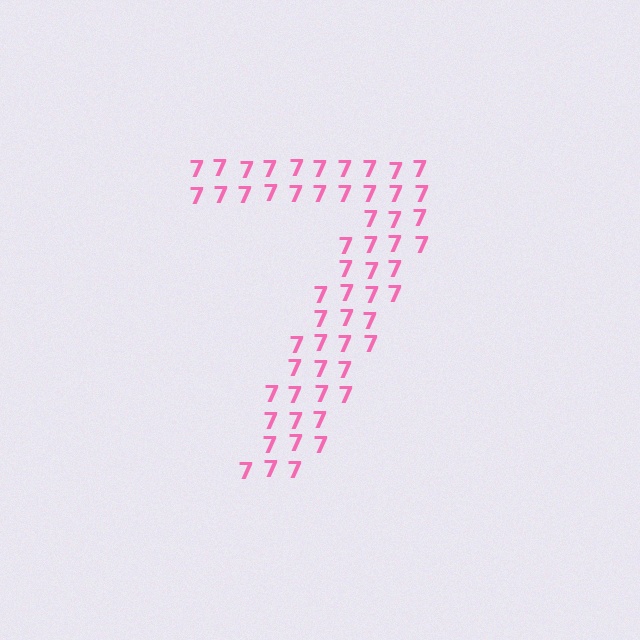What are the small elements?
The small elements are digit 7's.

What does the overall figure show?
The overall figure shows the digit 7.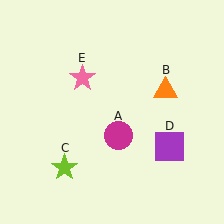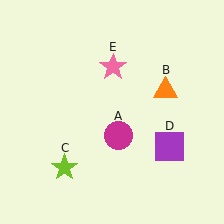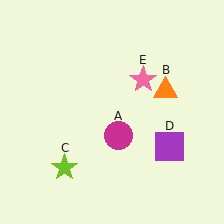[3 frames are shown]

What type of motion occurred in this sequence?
The pink star (object E) rotated clockwise around the center of the scene.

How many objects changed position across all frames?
1 object changed position: pink star (object E).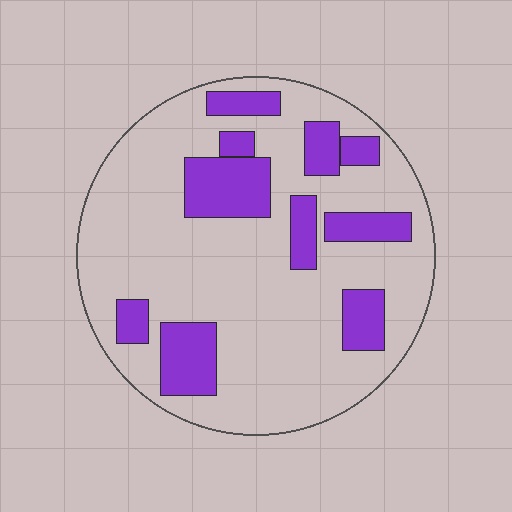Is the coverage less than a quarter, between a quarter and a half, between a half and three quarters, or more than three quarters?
Less than a quarter.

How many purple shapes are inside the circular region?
10.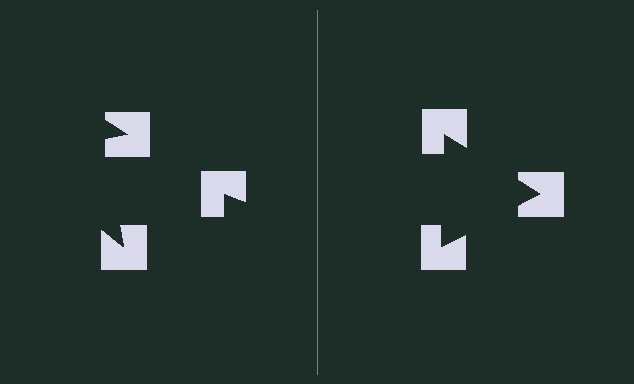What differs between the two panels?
The notched squares are positioned identically on both sides; only the wedge orientations differ. On the right they align to a triangle; on the left they are misaligned.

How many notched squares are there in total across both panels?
6 — 3 on each side.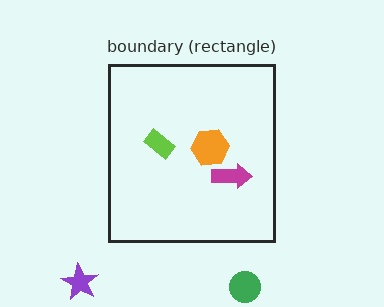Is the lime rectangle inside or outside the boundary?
Inside.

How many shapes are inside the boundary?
3 inside, 2 outside.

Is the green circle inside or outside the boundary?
Outside.